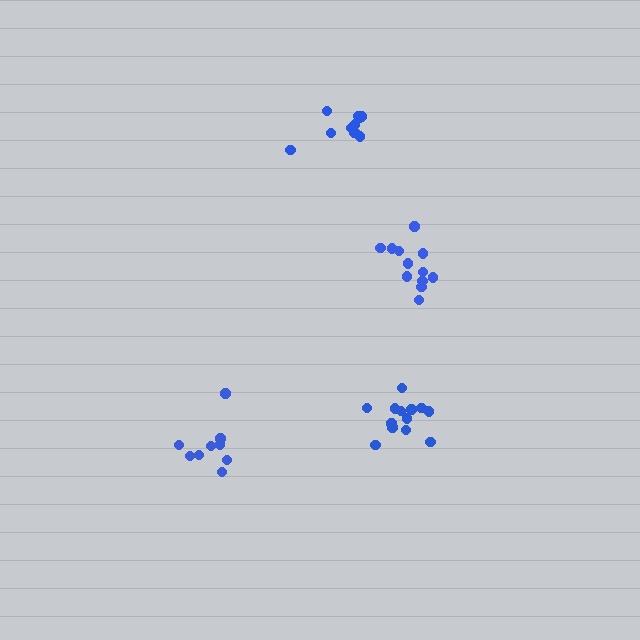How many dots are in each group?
Group 1: 12 dots, Group 2: 9 dots, Group 3: 13 dots, Group 4: 10 dots (44 total).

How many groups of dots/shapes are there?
There are 4 groups.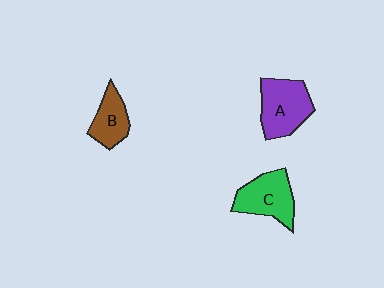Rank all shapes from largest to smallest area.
From largest to smallest: A (purple), C (green), B (brown).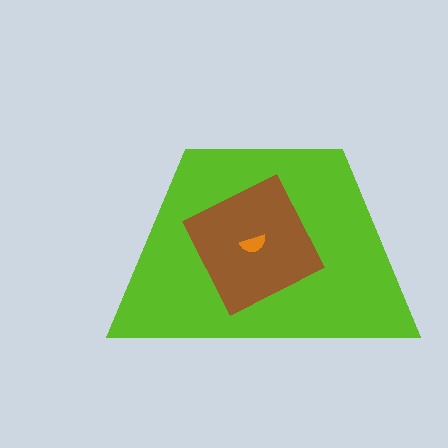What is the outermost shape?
The lime trapezoid.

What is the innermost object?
The orange semicircle.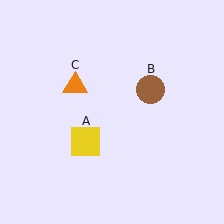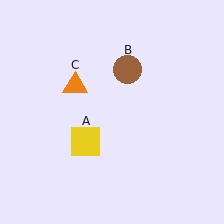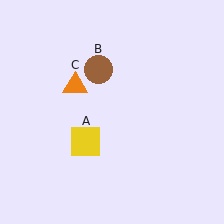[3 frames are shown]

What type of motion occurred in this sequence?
The brown circle (object B) rotated counterclockwise around the center of the scene.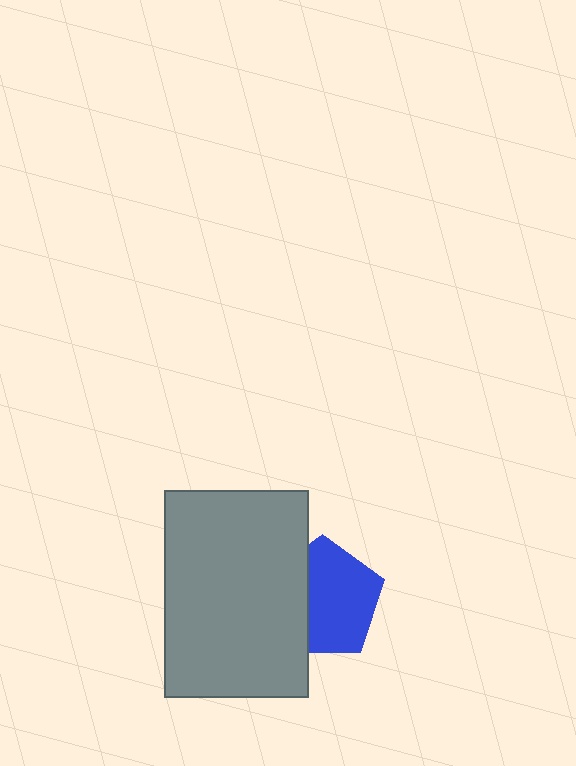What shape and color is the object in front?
The object in front is a gray rectangle.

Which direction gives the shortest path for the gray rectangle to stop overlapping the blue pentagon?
Moving left gives the shortest separation.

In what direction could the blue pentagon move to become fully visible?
The blue pentagon could move right. That would shift it out from behind the gray rectangle entirely.